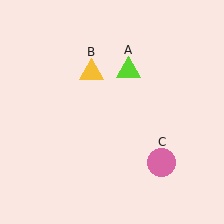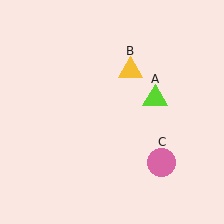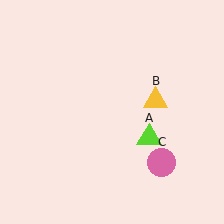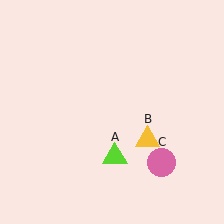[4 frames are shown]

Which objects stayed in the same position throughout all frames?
Pink circle (object C) remained stationary.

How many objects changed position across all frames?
2 objects changed position: lime triangle (object A), yellow triangle (object B).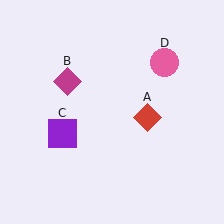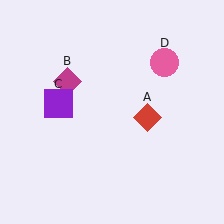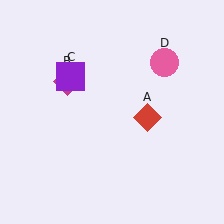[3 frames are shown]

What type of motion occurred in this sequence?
The purple square (object C) rotated clockwise around the center of the scene.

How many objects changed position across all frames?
1 object changed position: purple square (object C).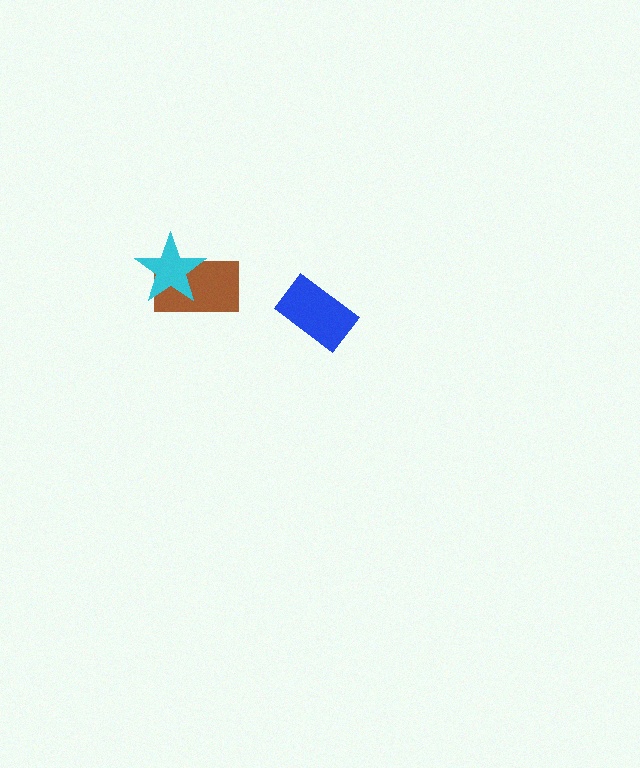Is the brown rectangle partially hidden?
Yes, it is partially covered by another shape.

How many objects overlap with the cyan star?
1 object overlaps with the cyan star.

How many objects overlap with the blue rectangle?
0 objects overlap with the blue rectangle.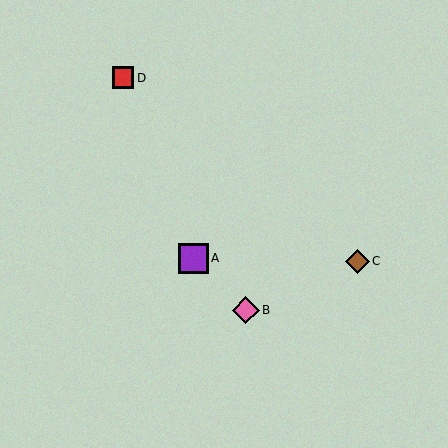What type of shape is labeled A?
Shape A is a purple square.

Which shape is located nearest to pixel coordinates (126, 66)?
The red square (labeled D) at (123, 78) is nearest to that location.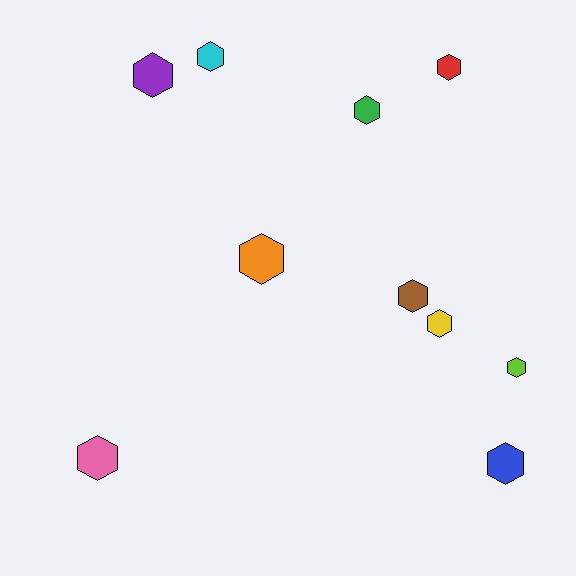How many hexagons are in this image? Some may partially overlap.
There are 10 hexagons.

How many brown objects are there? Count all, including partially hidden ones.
There is 1 brown object.